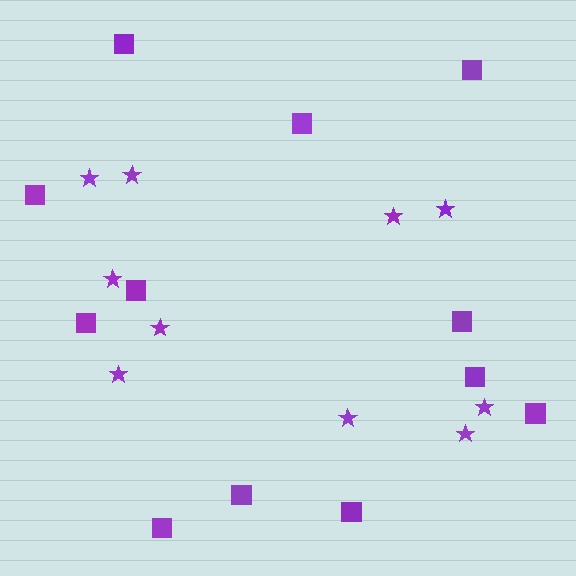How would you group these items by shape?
There are 2 groups: one group of stars (10) and one group of squares (12).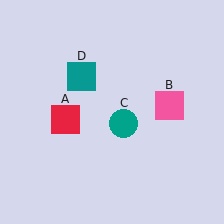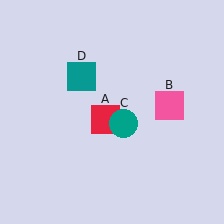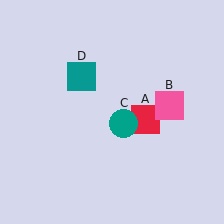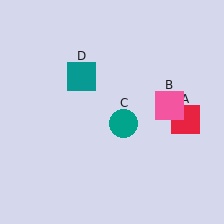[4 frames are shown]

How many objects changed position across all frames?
1 object changed position: red square (object A).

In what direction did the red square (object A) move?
The red square (object A) moved right.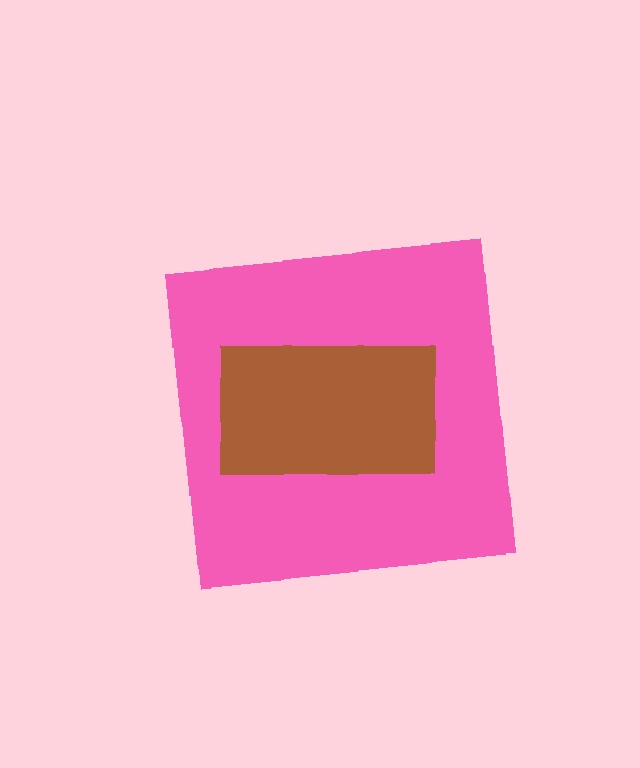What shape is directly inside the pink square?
The brown rectangle.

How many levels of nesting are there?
2.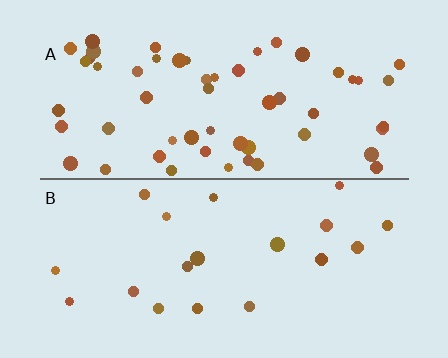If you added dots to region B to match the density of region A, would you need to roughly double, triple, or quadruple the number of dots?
Approximately triple.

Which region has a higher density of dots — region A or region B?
A (the top).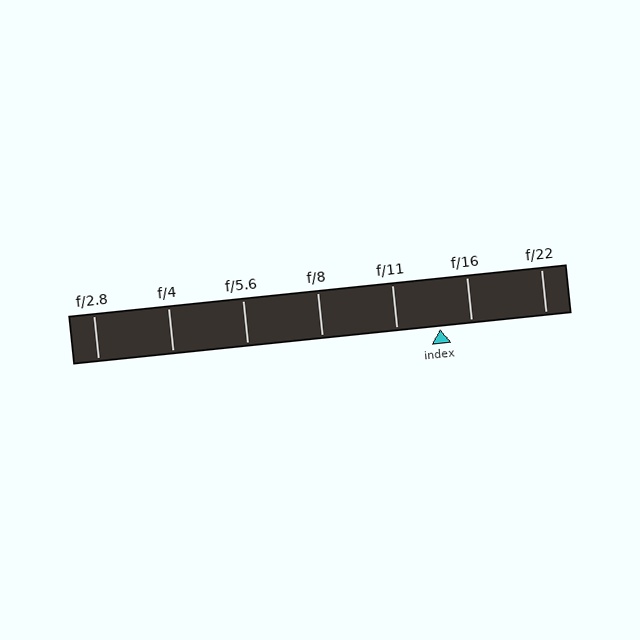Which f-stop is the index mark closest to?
The index mark is closest to f/16.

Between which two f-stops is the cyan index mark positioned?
The index mark is between f/11 and f/16.